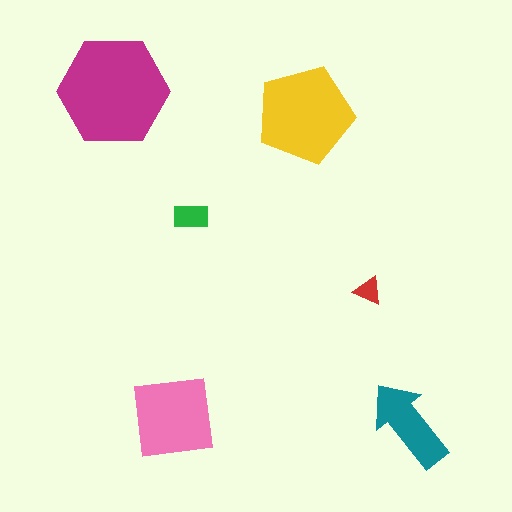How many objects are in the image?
There are 6 objects in the image.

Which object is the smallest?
The red triangle.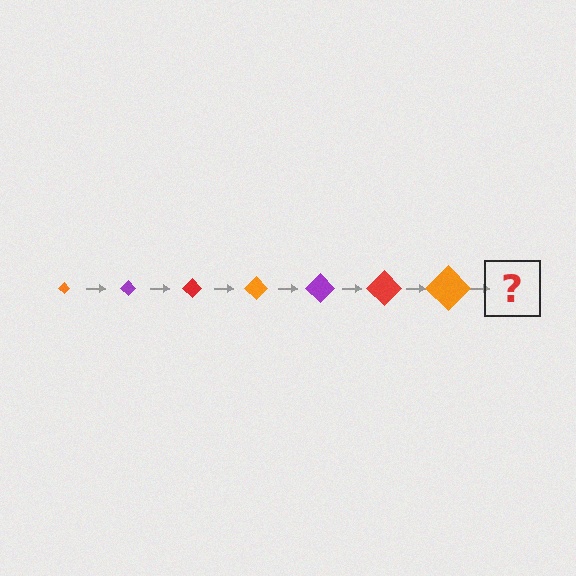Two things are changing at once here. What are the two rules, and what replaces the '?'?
The two rules are that the diamond grows larger each step and the color cycles through orange, purple, and red. The '?' should be a purple diamond, larger than the previous one.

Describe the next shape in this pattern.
It should be a purple diamond, larger than the previous one.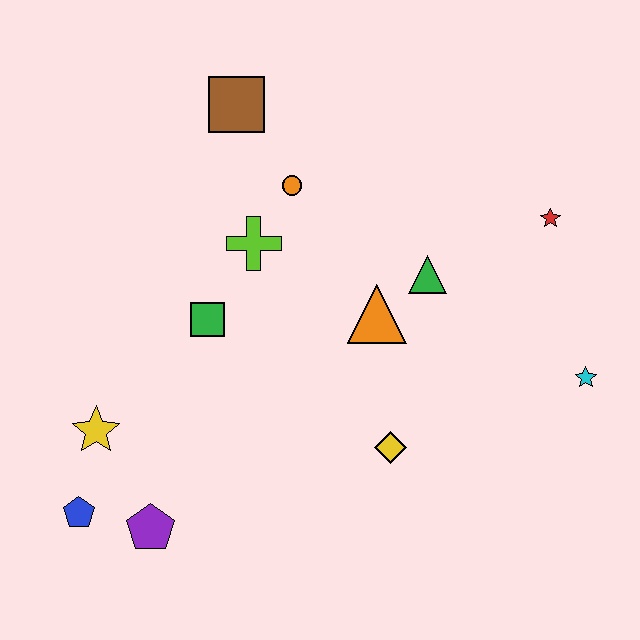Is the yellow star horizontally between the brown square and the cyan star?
No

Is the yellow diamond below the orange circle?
Yes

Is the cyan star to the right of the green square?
Yes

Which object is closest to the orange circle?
The lime cross is closest to the orange circle.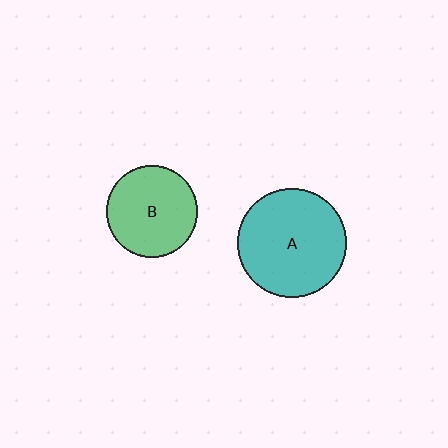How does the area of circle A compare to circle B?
Approximately 1.4 times.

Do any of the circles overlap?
No, none of the circles overlap.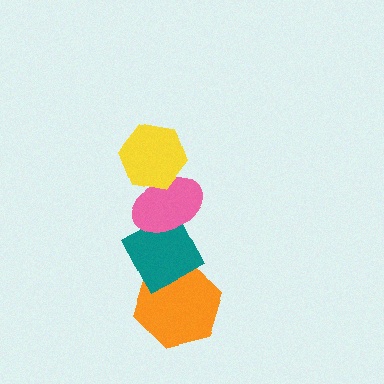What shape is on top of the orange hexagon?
The teal diamond is on top of the orange hexagon.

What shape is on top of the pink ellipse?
The yellow hexagon is on top of the pink ellipse.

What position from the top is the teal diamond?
The teal diamond is 3rd from the top.